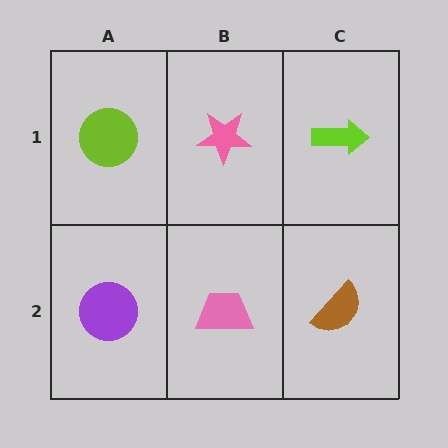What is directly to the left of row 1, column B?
A lime circle.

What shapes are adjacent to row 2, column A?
A lime circle (row 1, column A), a pink trapezoid (row 2, column B).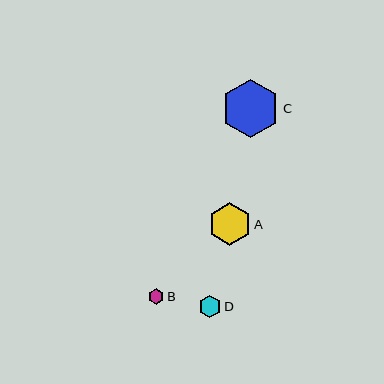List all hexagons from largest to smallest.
From largest to smallest: C, A, D, B.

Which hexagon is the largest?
Hexagon C is the largest with a size of approximately 58 pixels.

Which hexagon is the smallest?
Hexagon B is the smallest with a size of approximately 15 pixels.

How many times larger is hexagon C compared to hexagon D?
Hexagon C is approximately 2.6 times the size of hexagon D.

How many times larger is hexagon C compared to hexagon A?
Hexagon C is approximately 1.4 times the size of hexagon A.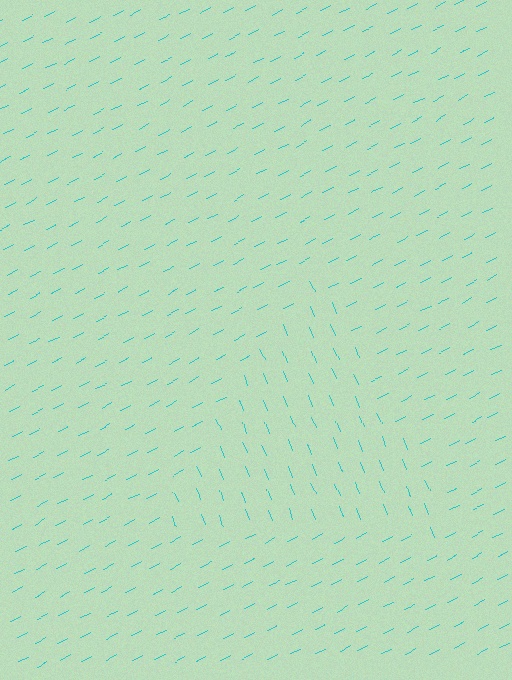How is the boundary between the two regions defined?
The boundary is defined purely by a change in line orientation (approximately 86 degrees difference). All lines are the same color and thickness.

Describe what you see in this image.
The image is filled with small cyan line segments. A triangle region in the image has lines oriented differently from the surrounding lines, creating a visible texture boundary.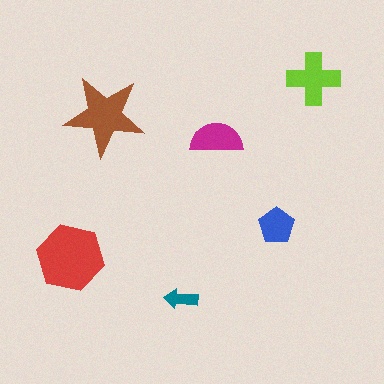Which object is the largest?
The red hexagon.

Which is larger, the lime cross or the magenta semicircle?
The lime cross.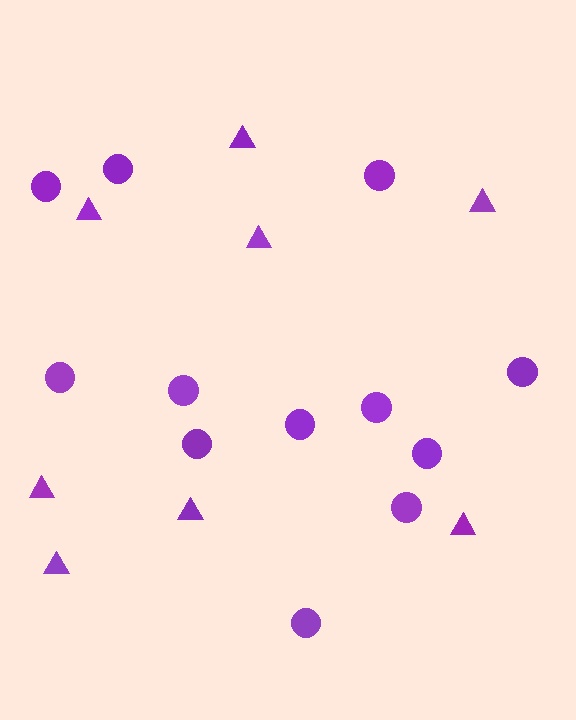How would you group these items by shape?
There are 2 groups: one group of triangles (8) and one group of circles (12).